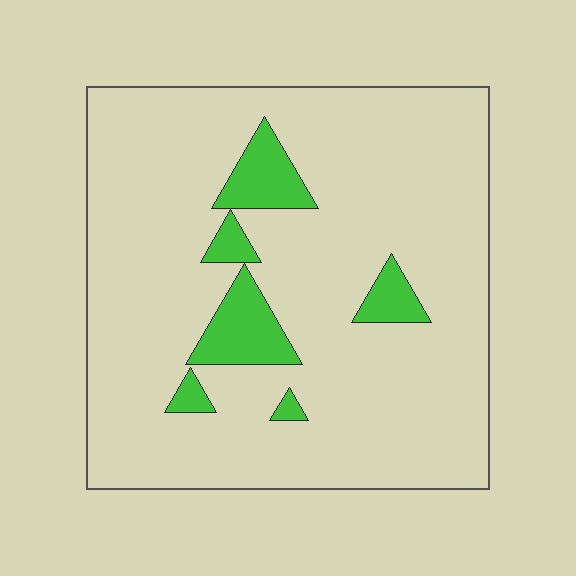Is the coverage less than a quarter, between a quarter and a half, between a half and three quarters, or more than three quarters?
Less than a quarter.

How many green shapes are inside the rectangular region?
6.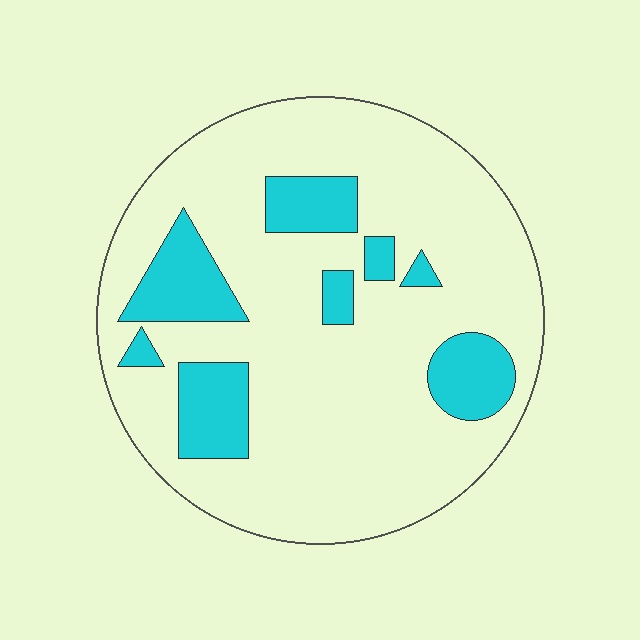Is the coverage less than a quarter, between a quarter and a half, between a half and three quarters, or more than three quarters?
Less than a quarter.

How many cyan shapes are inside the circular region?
8.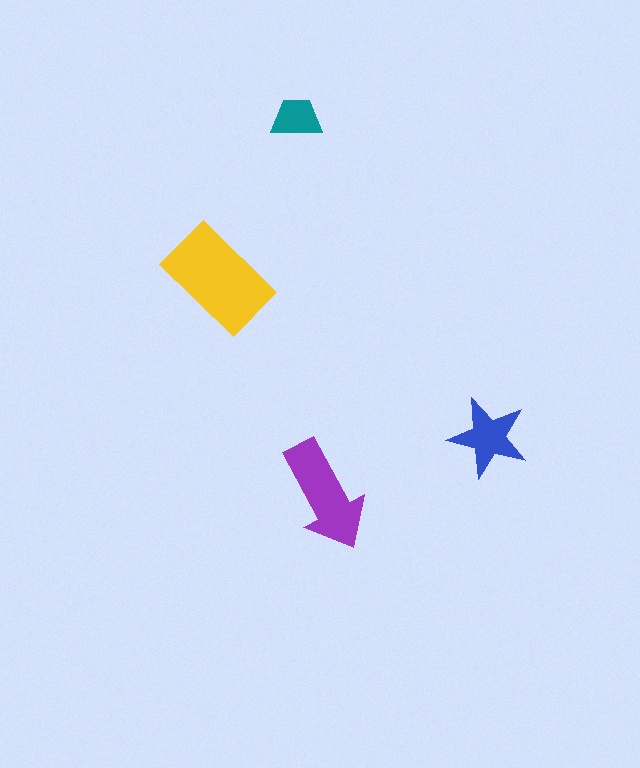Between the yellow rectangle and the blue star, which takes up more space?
The yellow rectangle.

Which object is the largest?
The yellow rectangle.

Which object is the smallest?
The teal trapezoid.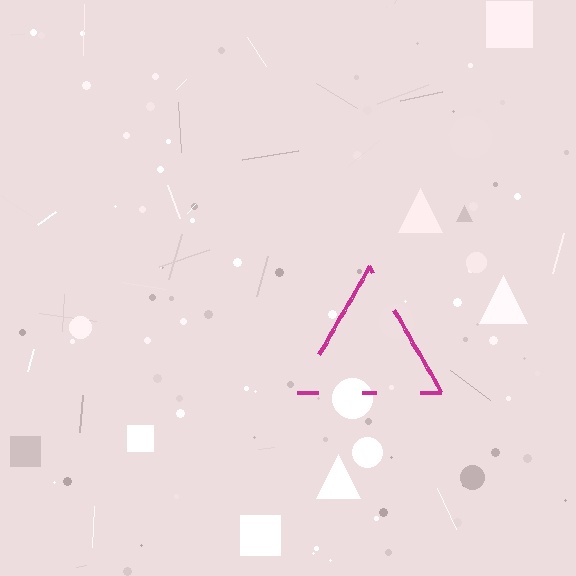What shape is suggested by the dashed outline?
The dashed outline suggests a triangle.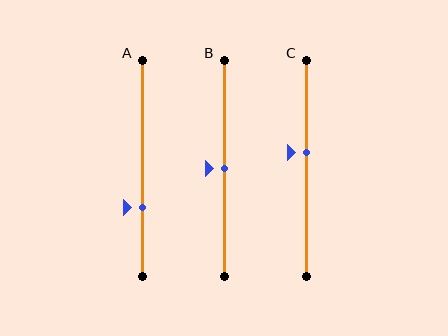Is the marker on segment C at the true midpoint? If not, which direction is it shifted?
No, the marker on segment C is shifted upward by about 7% of the segment length.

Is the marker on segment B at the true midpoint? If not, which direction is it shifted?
Yes, the marker on segment B is at the true midpoint.